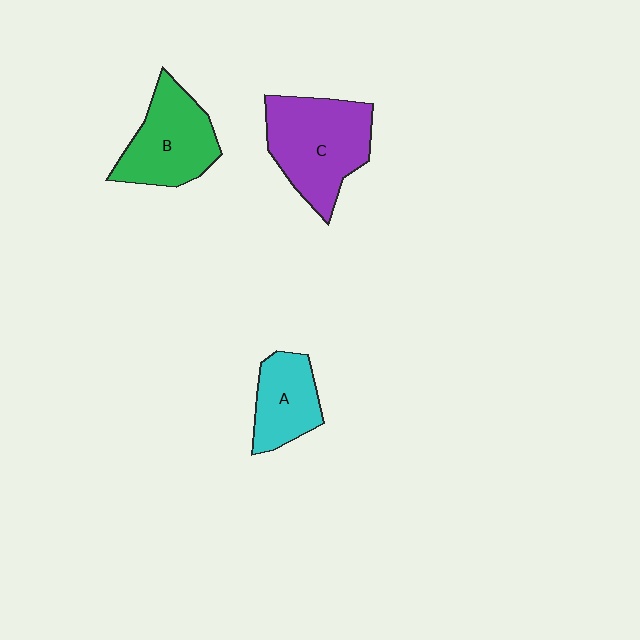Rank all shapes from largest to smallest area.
From largest to smallest: C (purple), B (green), A (cyan).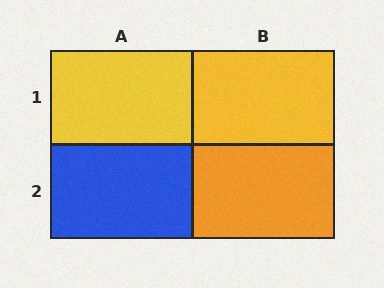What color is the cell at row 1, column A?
Yellow.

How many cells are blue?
1 cell is blue.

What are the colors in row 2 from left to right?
Blue, orange.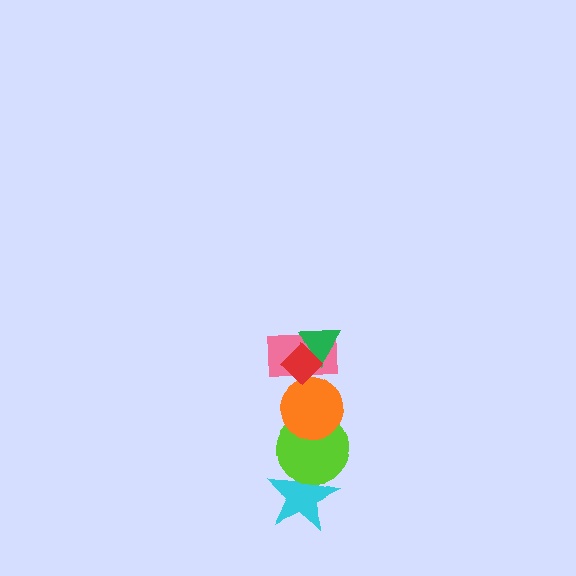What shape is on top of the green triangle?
The red diamond is on top of the green triangle.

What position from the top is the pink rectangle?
The pink rectangle is 3rd from the top.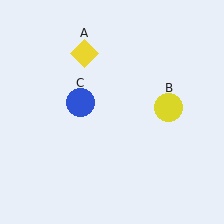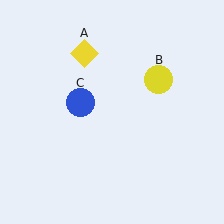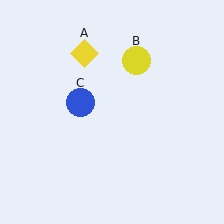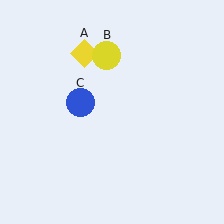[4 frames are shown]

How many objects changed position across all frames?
1 object changed position: yellow circle (object B).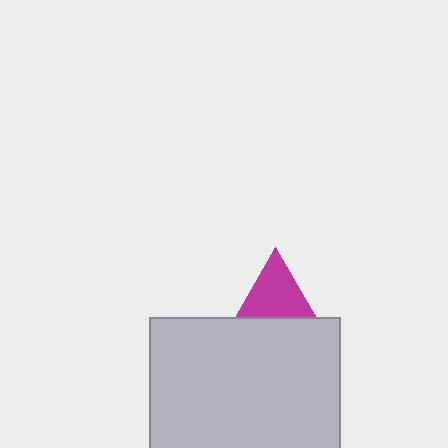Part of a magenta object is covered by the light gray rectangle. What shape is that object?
It is a triangle.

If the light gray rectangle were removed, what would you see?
You would see the complete magenta triangle.